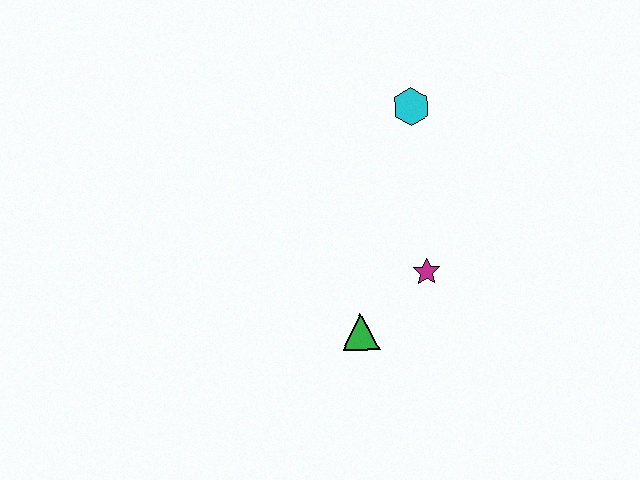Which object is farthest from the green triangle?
The cyan hexagon is farthest from the green triangle.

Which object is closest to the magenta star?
The green triangle is closest to the magenta star.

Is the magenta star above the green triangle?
Yes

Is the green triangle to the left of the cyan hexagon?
Yes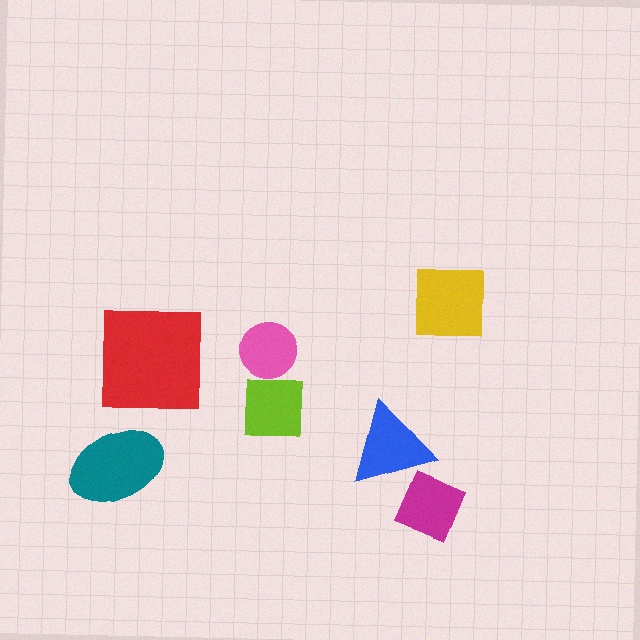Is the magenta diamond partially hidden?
Yes, it is partially covered by another shape.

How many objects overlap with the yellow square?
0 objects overlap with the yellow square.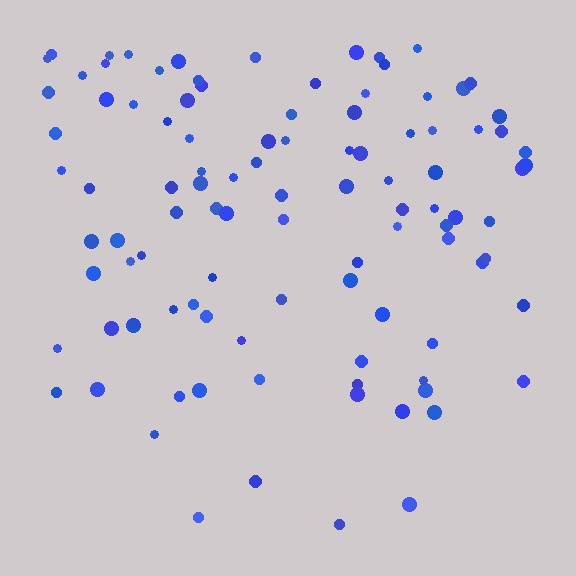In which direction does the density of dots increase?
From bottom to top, with the top side densest.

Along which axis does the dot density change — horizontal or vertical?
Vertical.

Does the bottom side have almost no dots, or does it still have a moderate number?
Still a moderate number, just noticeably fewer than the top.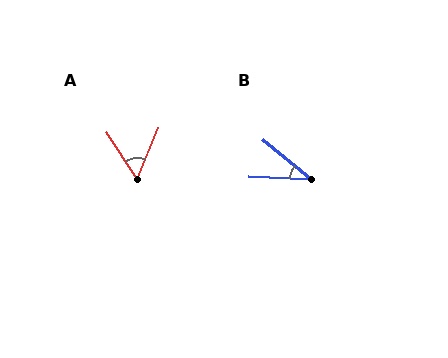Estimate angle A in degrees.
Approximately 56 degrees.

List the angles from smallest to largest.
B (37°), A (56°).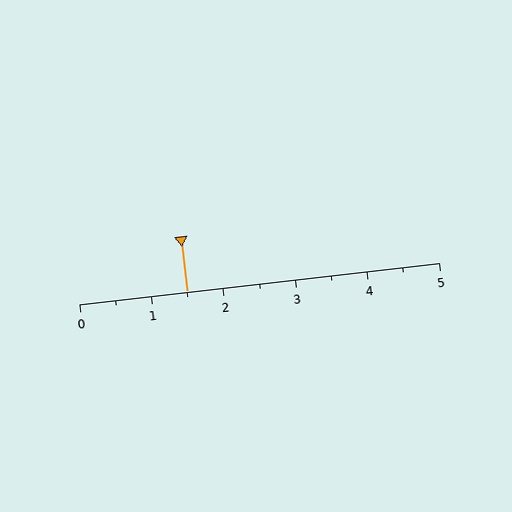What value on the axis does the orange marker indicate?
The marker indicates approximately 1.5.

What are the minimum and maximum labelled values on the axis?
The axis runs from 0 to 5.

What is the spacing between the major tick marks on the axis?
The major ticks are spaced 1 apart.